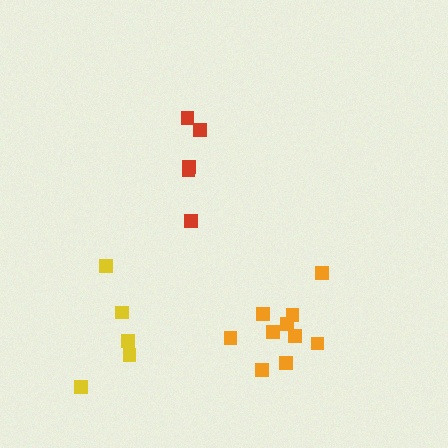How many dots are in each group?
Group 1: 10 dots, Group 2: 5 dots, Group 3: 5 dots (20 total).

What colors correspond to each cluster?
The clusters are colored: orange, red, yellow.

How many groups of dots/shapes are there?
There are 3 groups.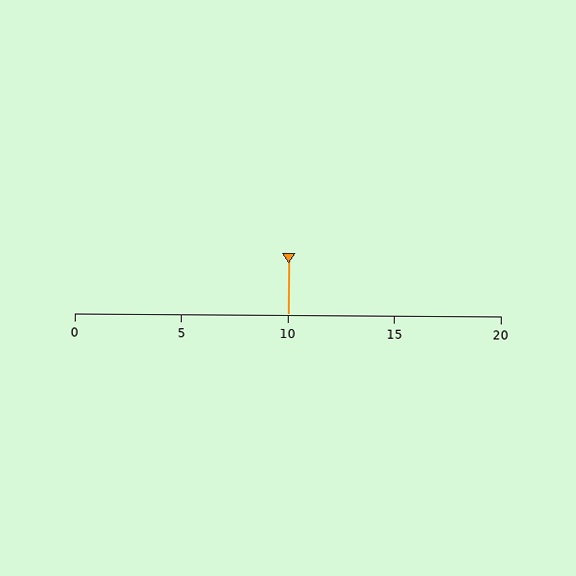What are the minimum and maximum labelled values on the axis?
The axis runs from 0 to 20.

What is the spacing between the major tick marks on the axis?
The major ticks are spaced 5 apart.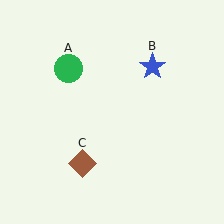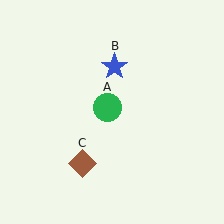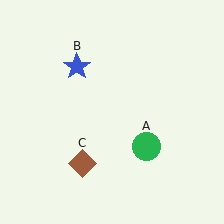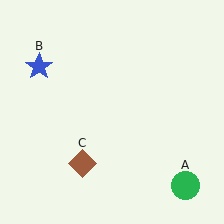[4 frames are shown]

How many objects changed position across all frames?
2 objects changed position: green circle (object A), blue star (object B).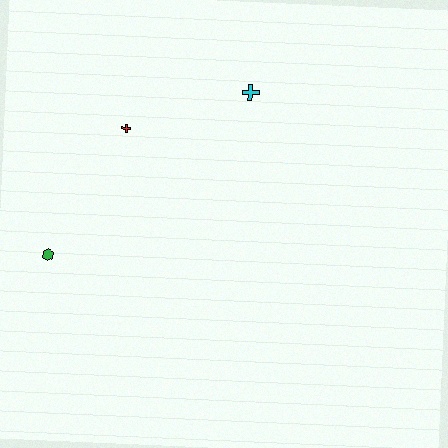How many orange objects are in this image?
There are no orange objects.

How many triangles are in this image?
There are no triangles.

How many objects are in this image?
There are 3 objects.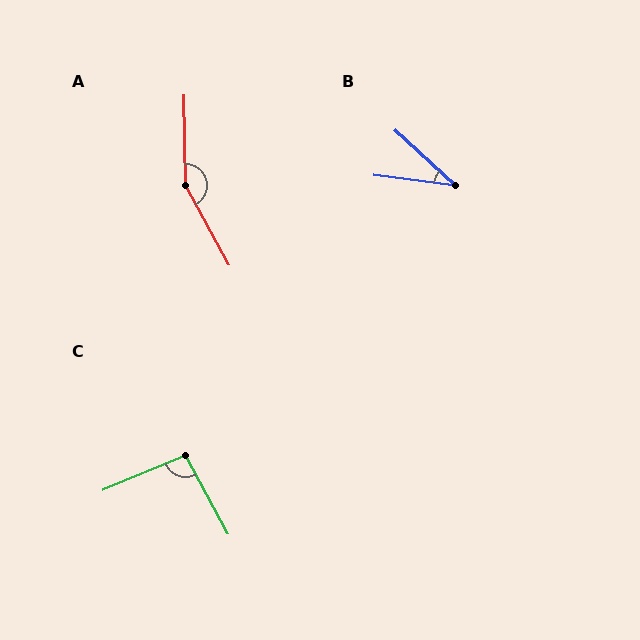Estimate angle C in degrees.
Approximately 96 degrees.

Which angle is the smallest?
B, at approximately 35 degrees.